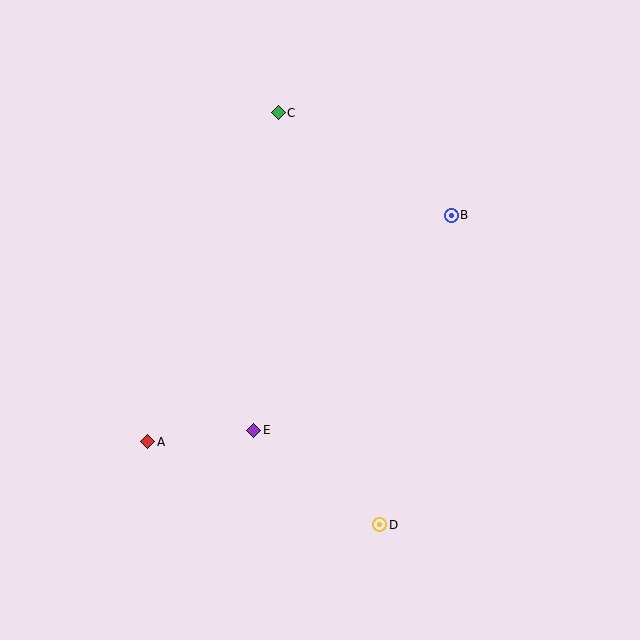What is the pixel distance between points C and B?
The distance between C and B is 201 pixels.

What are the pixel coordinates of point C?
Point C is at (278, 113).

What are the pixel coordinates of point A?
Point A is at (148, 442).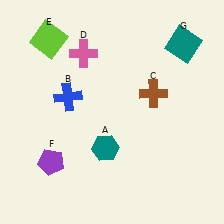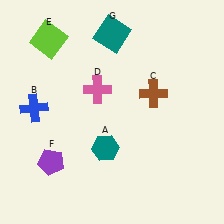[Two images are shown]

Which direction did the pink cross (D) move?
The pink cross (D) moved down.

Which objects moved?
The objects that moved are: the blue cross (B), the pink cross (D), the teal square (G).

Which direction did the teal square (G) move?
The teal square (G) moved left.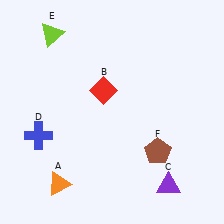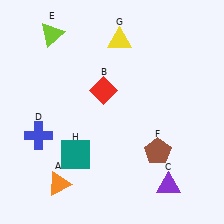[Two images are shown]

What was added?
A yellow triangle (G), a teal square (H) were added in Image 2.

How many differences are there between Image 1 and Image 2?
There are 2 differences between the two images.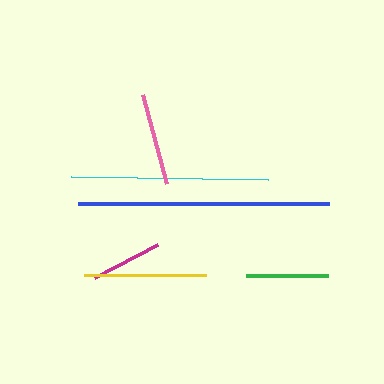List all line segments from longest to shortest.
From longest to shortest: blue, cyan, yellow, pink, green, magenta.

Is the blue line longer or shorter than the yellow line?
The blue line is longer than the yellow line.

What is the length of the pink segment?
The pink segment is approximately 93 pixels long.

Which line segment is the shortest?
The magenta line is the shortest at approximately 71 pixels.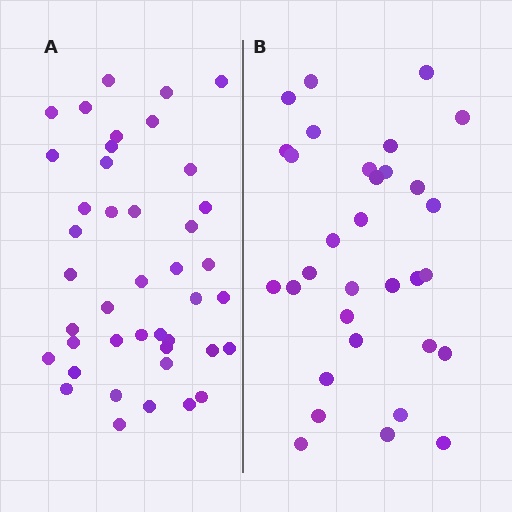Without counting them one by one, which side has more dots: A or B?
Region A (the left region) has more dots.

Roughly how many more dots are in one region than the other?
Region A has roughly 10 or so more dots than region B.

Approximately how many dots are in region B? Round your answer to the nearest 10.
About 30 dots. (The exact count is 32, which rounds to 30.)